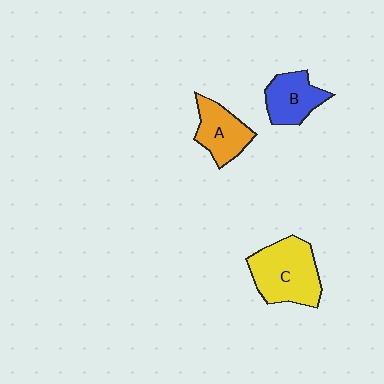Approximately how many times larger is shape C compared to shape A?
Approximately 1.5 times.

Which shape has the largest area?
Shape C (yellow).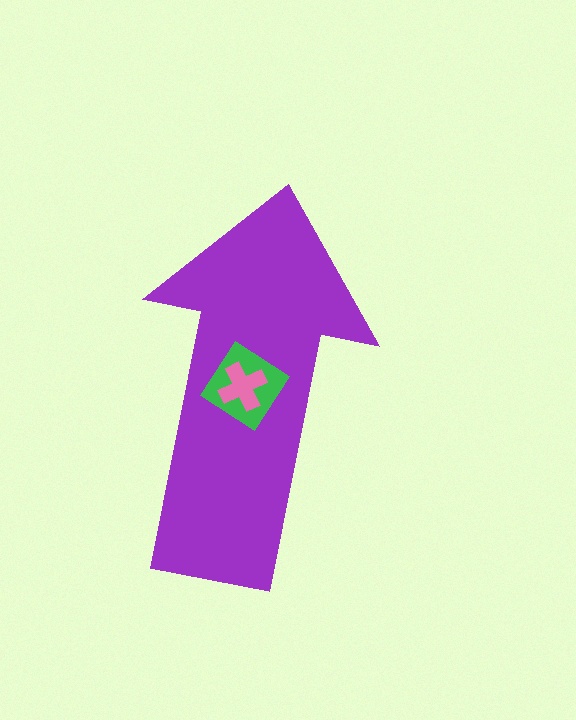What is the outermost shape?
The purple arrow.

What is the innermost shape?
The pink cross.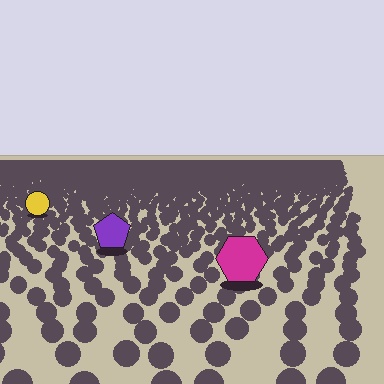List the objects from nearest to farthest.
From nearest to farthest: the magenta hexagon, the purple pentagon, the yellow circle.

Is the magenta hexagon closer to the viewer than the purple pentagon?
Yes. The magenta hexagon is closer — you can tell from the texture gradient: the ground texture is coarser near it.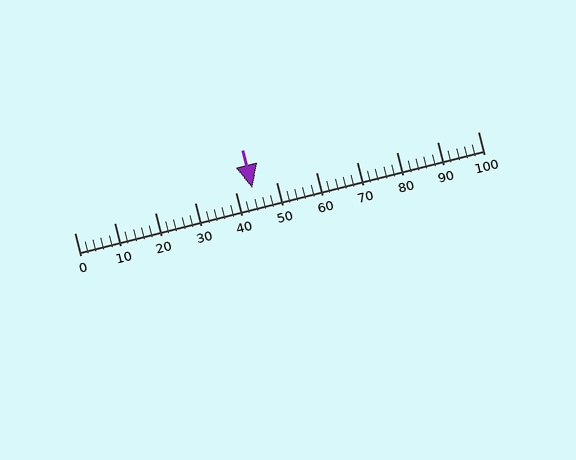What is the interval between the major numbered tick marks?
The major tick marks are spaced 10 units apart.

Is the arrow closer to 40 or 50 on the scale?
The arrow is closer to 40.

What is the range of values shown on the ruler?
The ruler shows values from 0 to 100.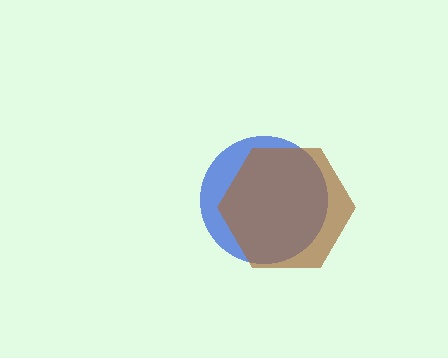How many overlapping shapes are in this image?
There are 2 overlapping shapes in the image.